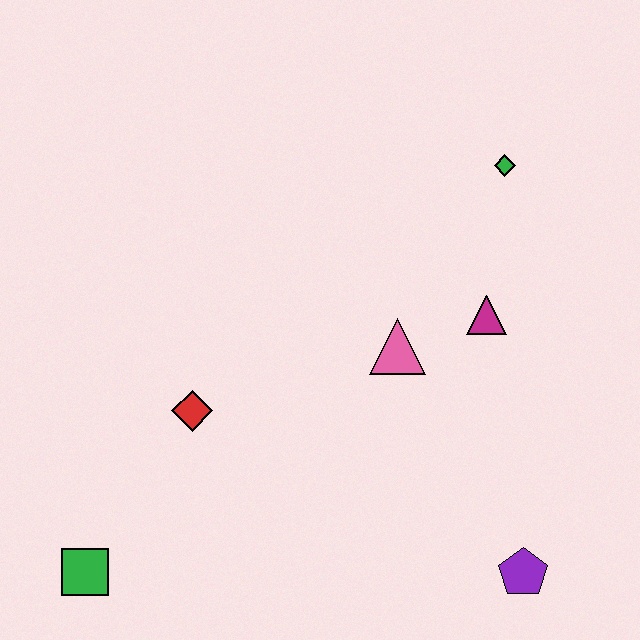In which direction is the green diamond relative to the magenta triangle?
The green diamond is above the magenta triangle.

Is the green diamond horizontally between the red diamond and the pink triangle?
No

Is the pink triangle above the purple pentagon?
Yes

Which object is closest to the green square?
The red diamond is closest to the green square.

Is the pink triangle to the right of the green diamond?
No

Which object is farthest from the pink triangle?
The green square is farthest from the pink triangle.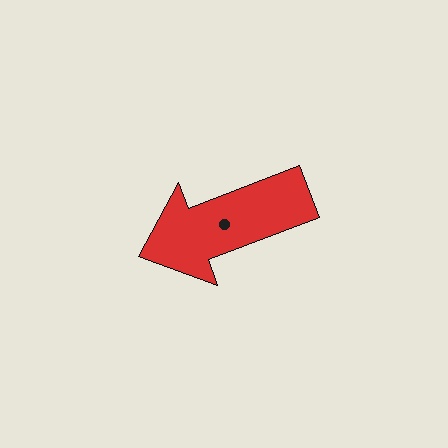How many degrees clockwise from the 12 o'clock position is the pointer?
Approximately 249 degrees.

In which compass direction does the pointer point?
West.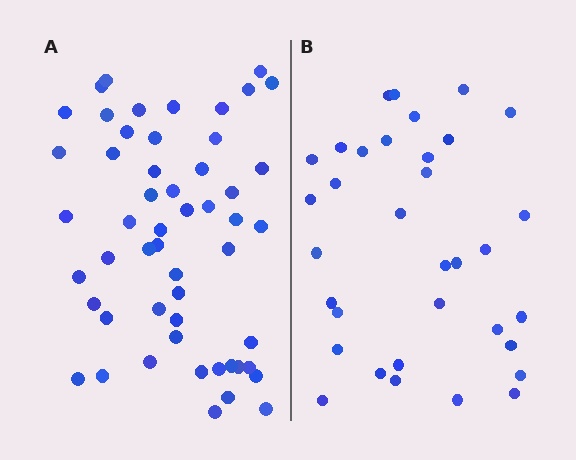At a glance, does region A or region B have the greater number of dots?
Region A (the left region) has more dots.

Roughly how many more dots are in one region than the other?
Region A has approximately 20 more dots than region B.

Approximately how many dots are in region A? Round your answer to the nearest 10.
About 50 dots. (The exact count is 53, which rounds to 50.)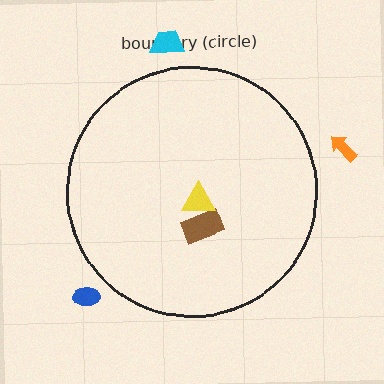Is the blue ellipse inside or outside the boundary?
Outside.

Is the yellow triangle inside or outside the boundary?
Inside.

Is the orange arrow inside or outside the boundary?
Outside.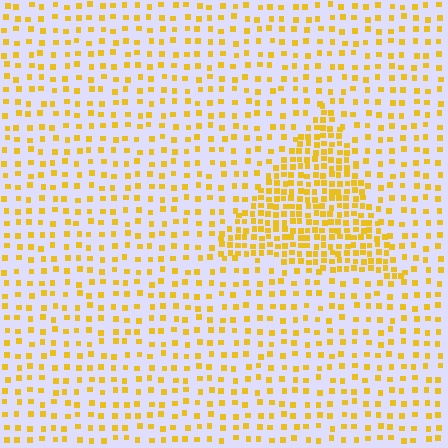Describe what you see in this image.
The image contains small yellow elements arranged at two different densities. A triangle-shaped region is visible where the elements are more densely packed than the surrounding area.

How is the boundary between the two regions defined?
The boundary is defined by a change in element density (approximately 2.4x ratio). All elements are the same color, size, and shape.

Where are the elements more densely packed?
The elements are more densely packed inside the triangle boundary.